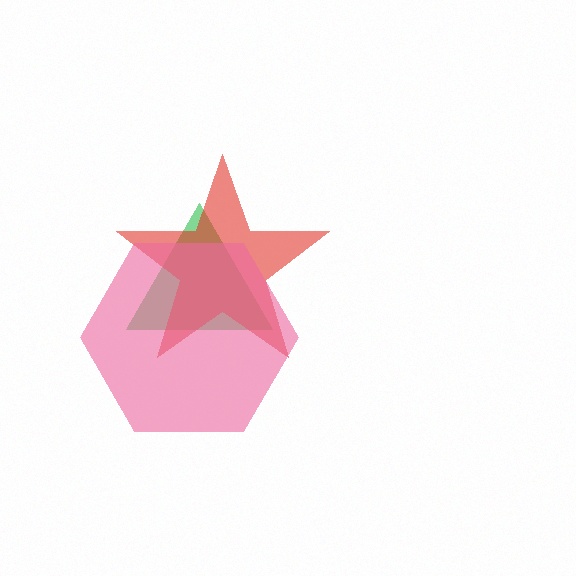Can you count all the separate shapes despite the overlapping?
Yes, there are 3 separate shapes.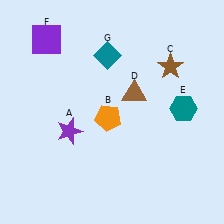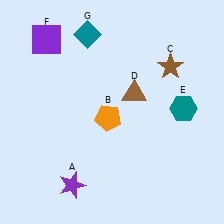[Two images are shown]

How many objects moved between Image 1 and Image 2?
2 objects moved between the two images.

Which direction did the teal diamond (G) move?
The teal diamond (G) moved up.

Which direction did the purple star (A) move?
The purple star (A) moved down.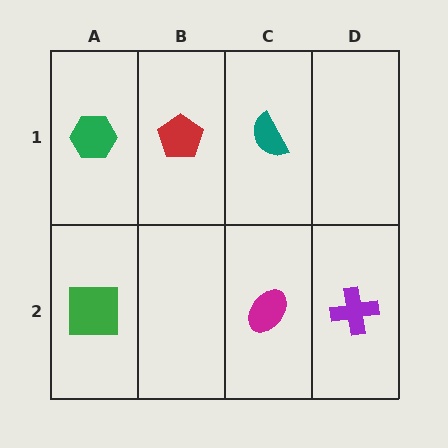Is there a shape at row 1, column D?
No, that cell is empty.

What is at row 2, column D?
A purple cross.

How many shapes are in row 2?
3 shapes.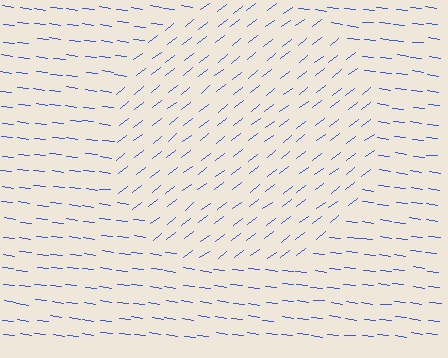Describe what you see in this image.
The image is filled with small blue line segments. A circle region in the image has lines oriented differently from the surrounding lines, creating a visible texture boundary.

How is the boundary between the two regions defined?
The boundary is defined purely by a change in line orientation (approximately 45 degrees difference). All lines are the same color and thickness.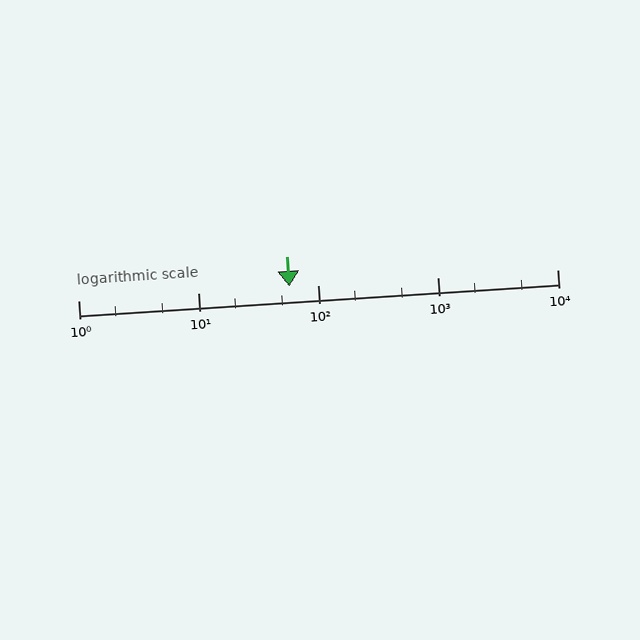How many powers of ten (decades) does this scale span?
The scale spans 4 decades, from 1 to 10000.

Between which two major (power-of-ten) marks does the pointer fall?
The pointer is between 10 and 100.